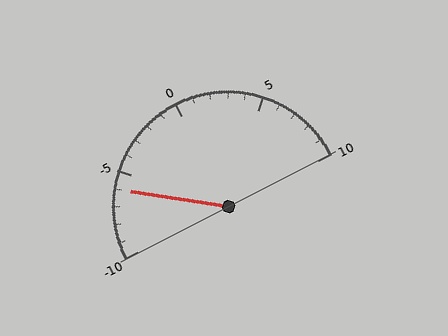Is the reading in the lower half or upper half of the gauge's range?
The reading is in the lower half of the range (-10 to 10).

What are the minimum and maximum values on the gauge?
The gauge ranges from -10 to 10.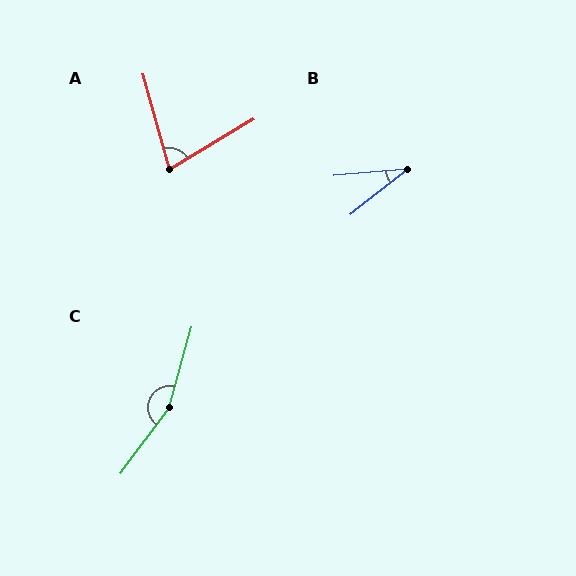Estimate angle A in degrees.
Approximately 75 degrees.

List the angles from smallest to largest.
B (33°), A (75°), C (159°).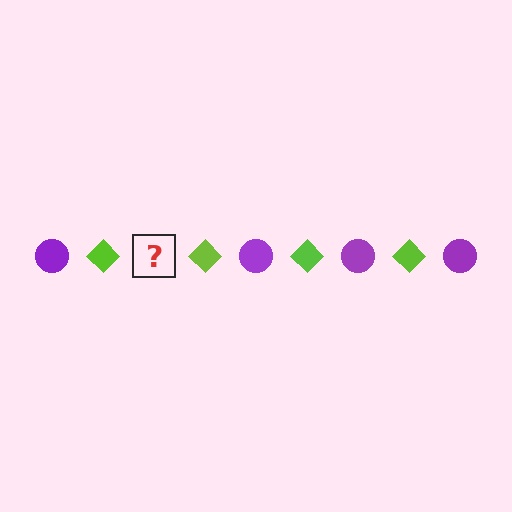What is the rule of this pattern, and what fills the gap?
The rule is that the pattern alternates between purple circle and lime diamond. The gap should be filled with a purple circle.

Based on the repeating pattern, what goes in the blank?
The blank should be a purple circle.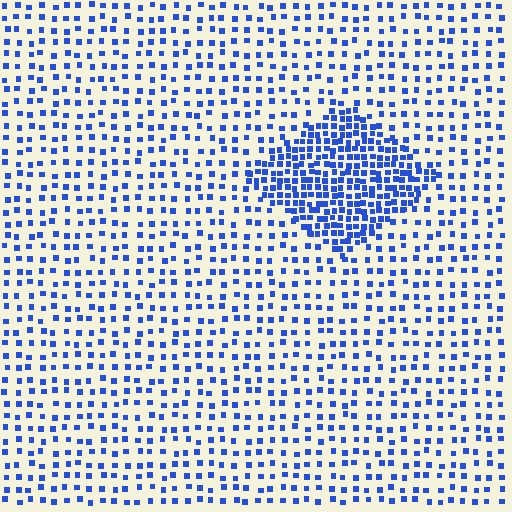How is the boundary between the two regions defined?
The boundary is defined by a change in element density (approximately 2.5x ratio). All elements are the same color, size, and shape.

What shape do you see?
I see a diamond.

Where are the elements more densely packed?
The elements are more densely packed inside the diamond boundary.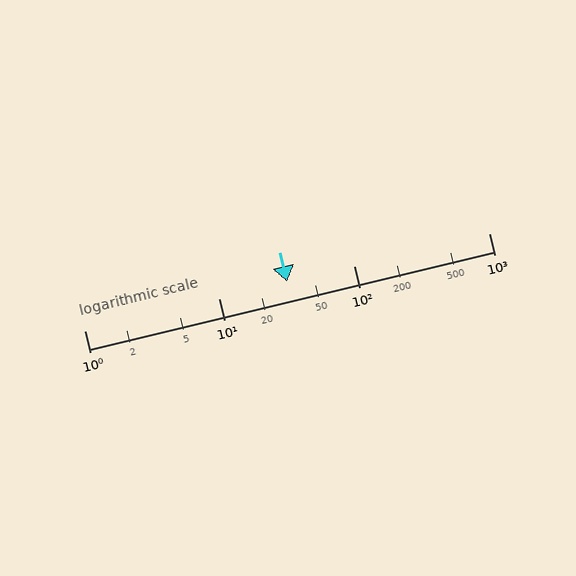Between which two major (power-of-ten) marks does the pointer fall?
The pointer is between 10 and 100.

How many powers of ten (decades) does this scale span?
The scale spans 3 decades, from 1 to 1000.